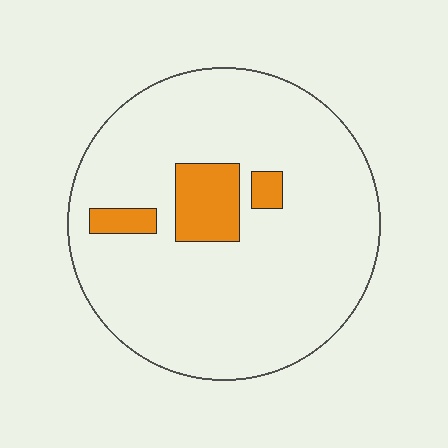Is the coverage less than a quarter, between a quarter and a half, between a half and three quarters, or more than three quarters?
Less than a quarter.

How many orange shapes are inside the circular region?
3.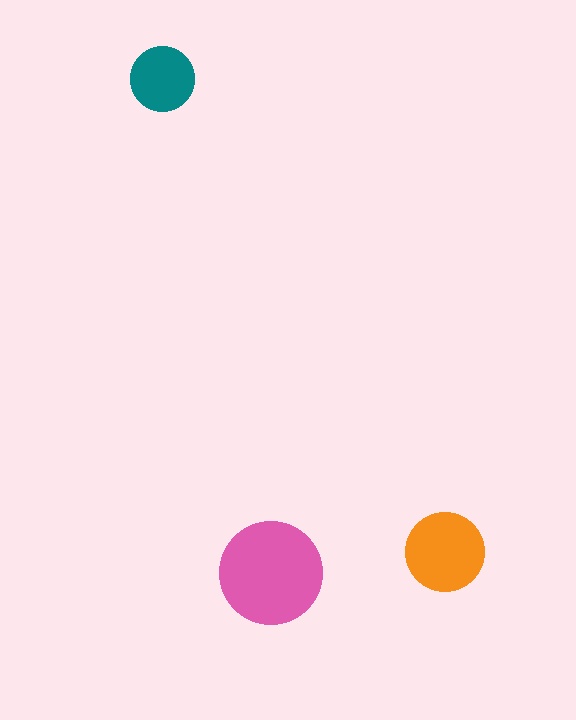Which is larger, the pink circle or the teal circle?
The pink one.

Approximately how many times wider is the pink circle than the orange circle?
About 1.5 times wider.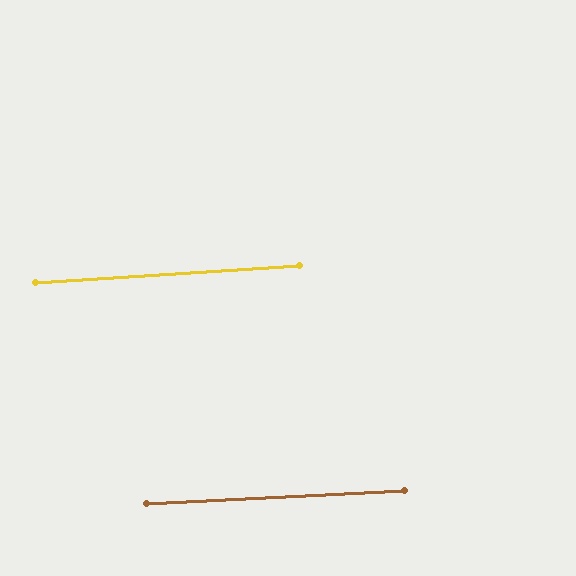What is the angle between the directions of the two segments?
Approximately 1 degree.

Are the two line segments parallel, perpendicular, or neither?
Parallel — their directions differ by only 1.0°.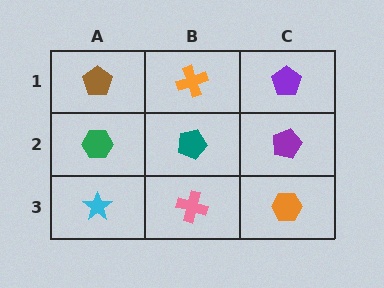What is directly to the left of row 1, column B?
A brown pentagon.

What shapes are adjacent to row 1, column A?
A green hexagon (row 2, column A), an orange cross (row 1, column B).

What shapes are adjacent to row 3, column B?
A teal pentagon (row 2, column B), a cyan star (row 3, column A), an orange hexagon (row 3, column C).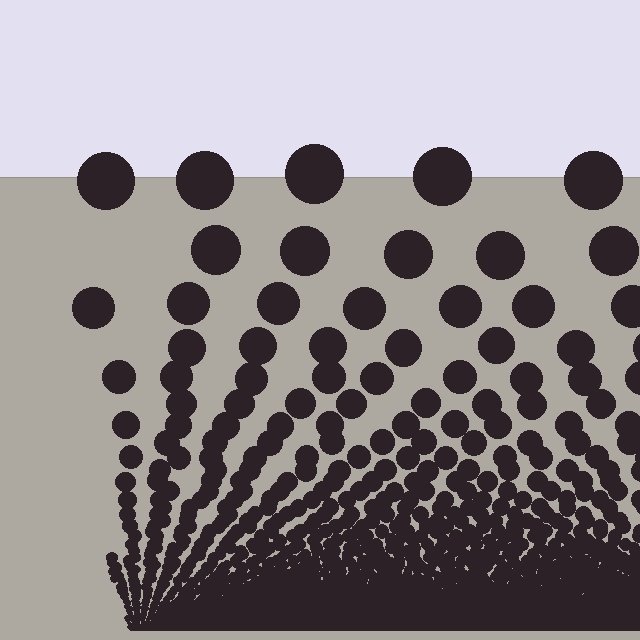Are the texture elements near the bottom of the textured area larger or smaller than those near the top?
Smaller. The gradient is inverted — elements near the bottom are smaller and denser.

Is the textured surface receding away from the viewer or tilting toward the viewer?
The surface appears to tilt toward the viewer. Texture elements get larger and sparser toward the top.